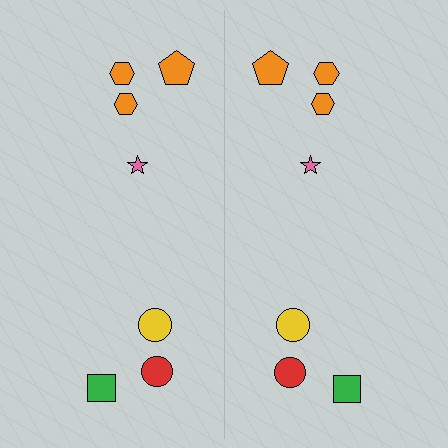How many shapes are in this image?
There are 14 shapes in this image.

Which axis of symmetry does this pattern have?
The pattern has a vertical axis of symmetry running through the center of the image.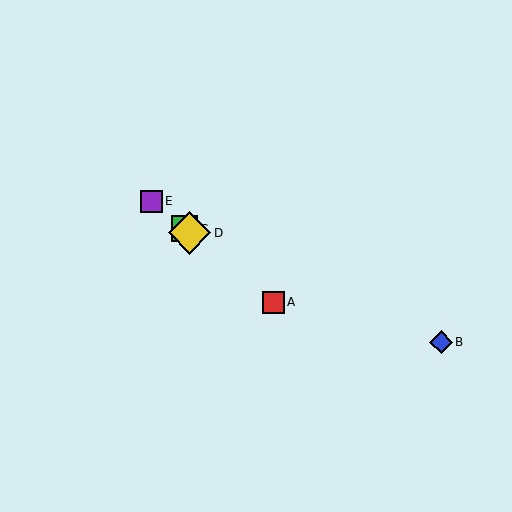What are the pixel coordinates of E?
Object E is at (151, 201).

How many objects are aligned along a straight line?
4 objects (A, C, D, E) are aligned along a straight line.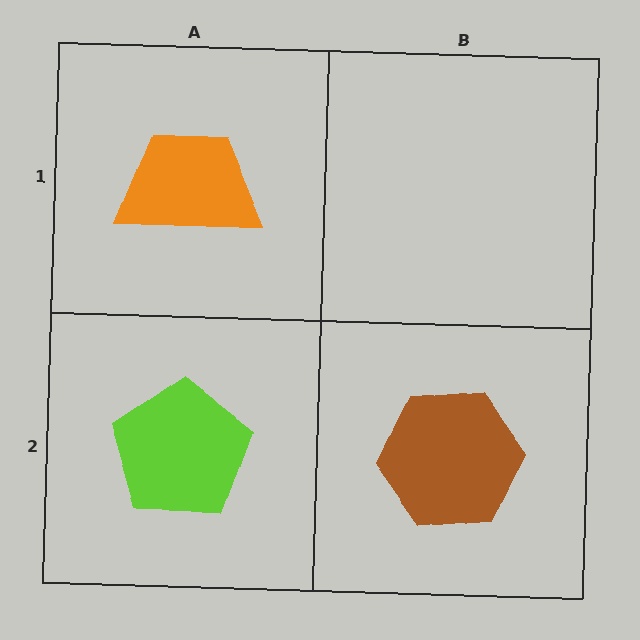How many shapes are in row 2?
2 shapes.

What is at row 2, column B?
A brown hexagon.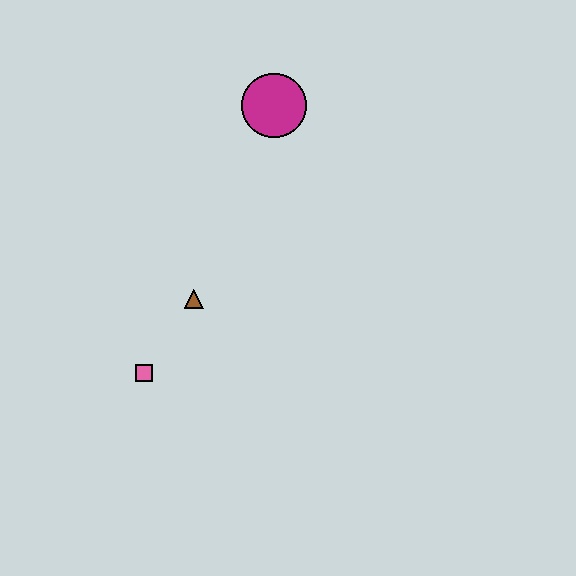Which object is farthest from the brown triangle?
The magenta circle is farthest from the brown triangle.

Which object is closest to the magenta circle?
The brown triangle is closest to the magenta circle.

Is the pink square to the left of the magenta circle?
Yes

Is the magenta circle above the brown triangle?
Yes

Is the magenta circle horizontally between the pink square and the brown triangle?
No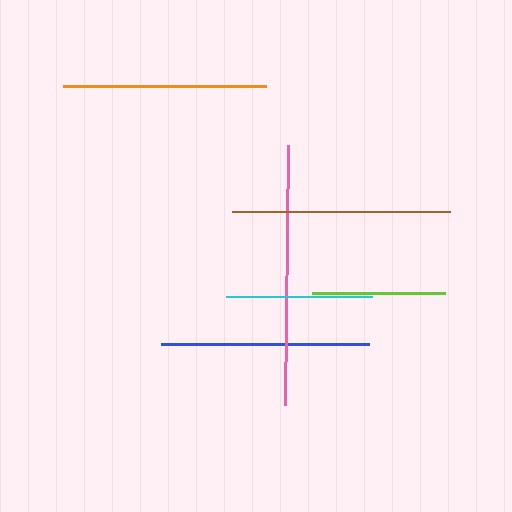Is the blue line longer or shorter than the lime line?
The blue line is longer than the lime line.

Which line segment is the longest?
The pink line is the longest at approximately 260 pixels.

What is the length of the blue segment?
The blue segment is approximately 208 pixels long.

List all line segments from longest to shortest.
From longest to shortest: pink, brown, blue, orange, cyan, lime.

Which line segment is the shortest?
The lime line is the shortest at approximately 133 pixels.